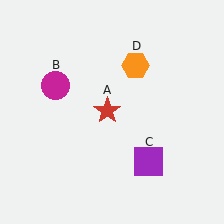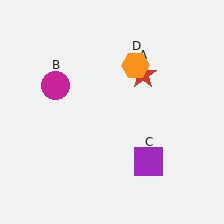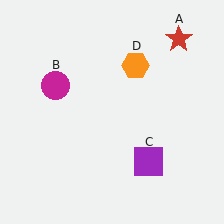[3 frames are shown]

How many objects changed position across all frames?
1 object changed position: red star (object A).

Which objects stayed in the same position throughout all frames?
Magenta circle (object B) and purple square (object C) and orange hexagon (object D) remained stationary.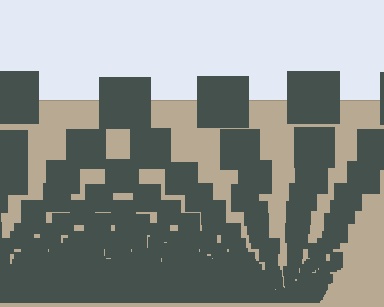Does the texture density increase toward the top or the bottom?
Density increases toward the bottom.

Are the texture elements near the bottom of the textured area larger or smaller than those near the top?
Smaller. The gradient is inverted — elements near the bottom are smaller and denser.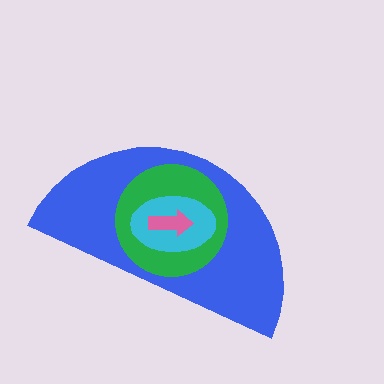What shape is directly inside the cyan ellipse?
The pink arrow.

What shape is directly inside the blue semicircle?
The green circle.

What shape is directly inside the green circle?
The cyan ellipse.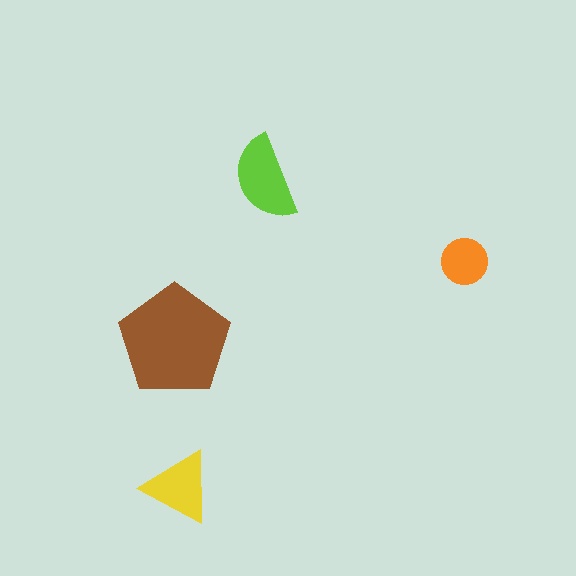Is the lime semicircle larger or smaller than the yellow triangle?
Larger.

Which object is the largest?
The brown pentagon.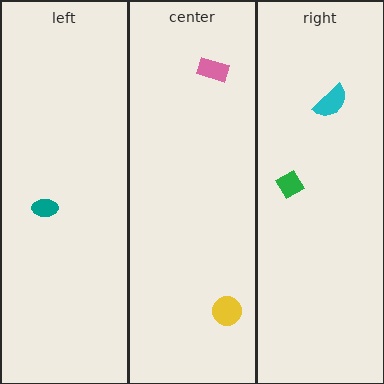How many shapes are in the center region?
2.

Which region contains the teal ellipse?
The left region.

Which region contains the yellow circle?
The center region.